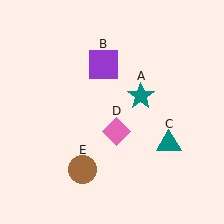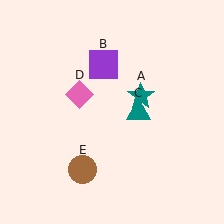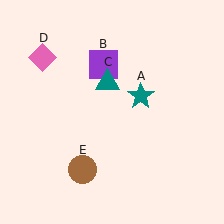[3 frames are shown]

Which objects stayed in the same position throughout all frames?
Teal star (object A) and purple square (object B) and brown circle (object E) remained stationary.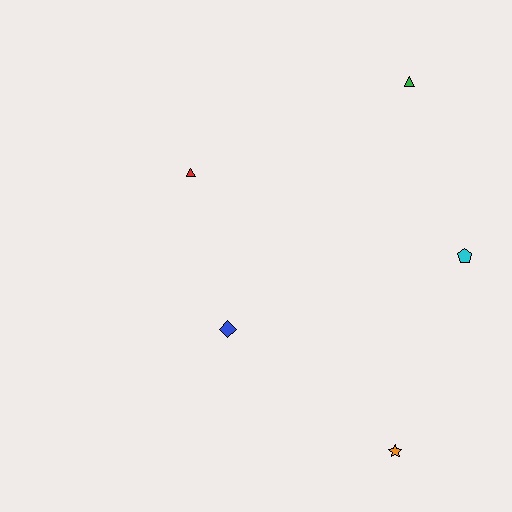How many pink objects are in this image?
There are no pink objects.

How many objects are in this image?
There are 5 objects.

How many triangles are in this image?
There are 2 triangles.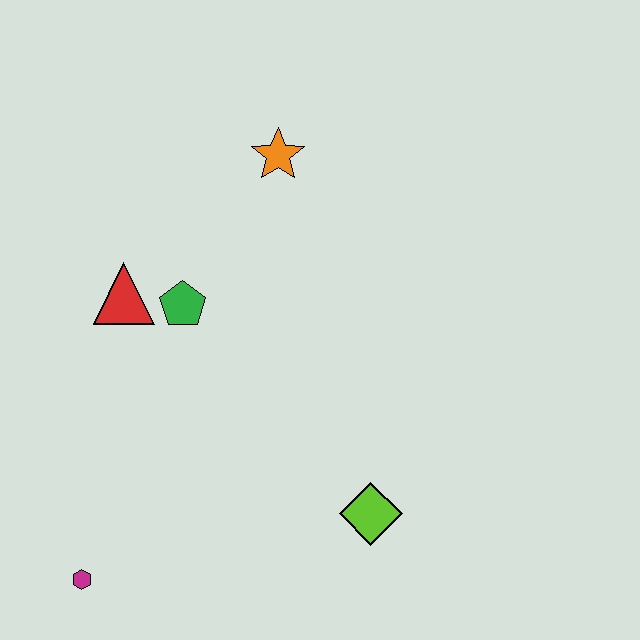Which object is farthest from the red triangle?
The lime diamond is farthest from the red triangle.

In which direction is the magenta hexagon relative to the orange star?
The magenta hexagon is below the orange star.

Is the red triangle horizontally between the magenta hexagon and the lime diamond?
Yes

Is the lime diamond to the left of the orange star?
No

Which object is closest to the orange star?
The green pentagon is closest to the orange star.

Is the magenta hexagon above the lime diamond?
No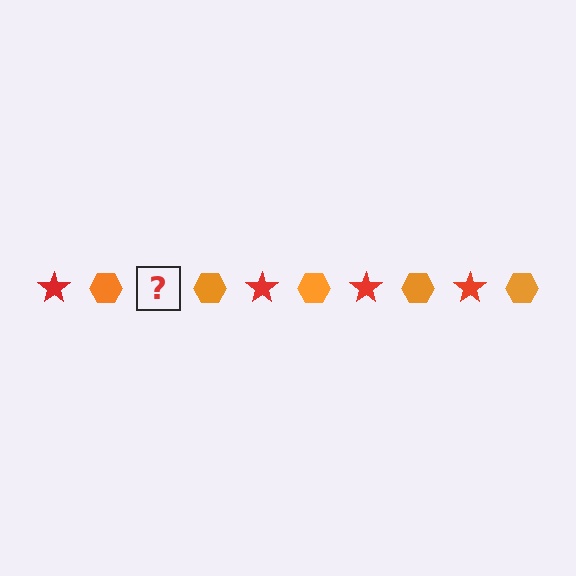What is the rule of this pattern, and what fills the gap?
The rule is that the pattern alternates between red star and orange hexagon. The gap should be filled with a red star.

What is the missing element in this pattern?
The missing element is a red star.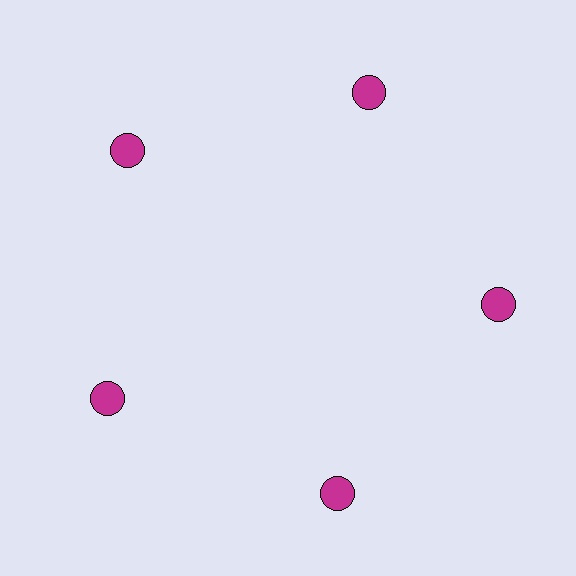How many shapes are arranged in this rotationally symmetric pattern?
There are 5 shapes, arranged in 5 groups of 1.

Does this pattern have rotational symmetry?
Yes, this pattern has 5-fold rotational symmetry. It looks the same after rotating 72 degrees around the center.